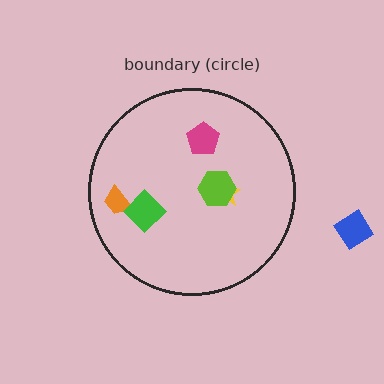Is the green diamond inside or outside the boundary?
Inside.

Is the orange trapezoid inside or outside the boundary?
Inside.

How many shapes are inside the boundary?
5 inside, 1 outside.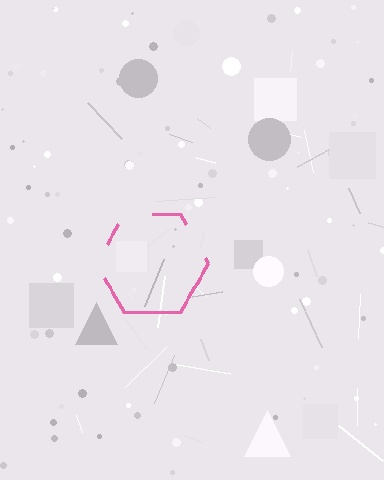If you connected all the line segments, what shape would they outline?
They would outline a hexagon.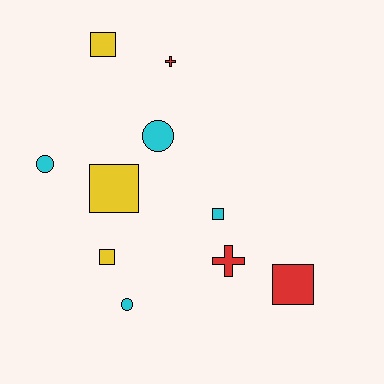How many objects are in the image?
There are 10 objects.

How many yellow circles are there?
There are no yellow circles.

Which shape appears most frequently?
Square, with 5 objects.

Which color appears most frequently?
Cyan, with 4 objects.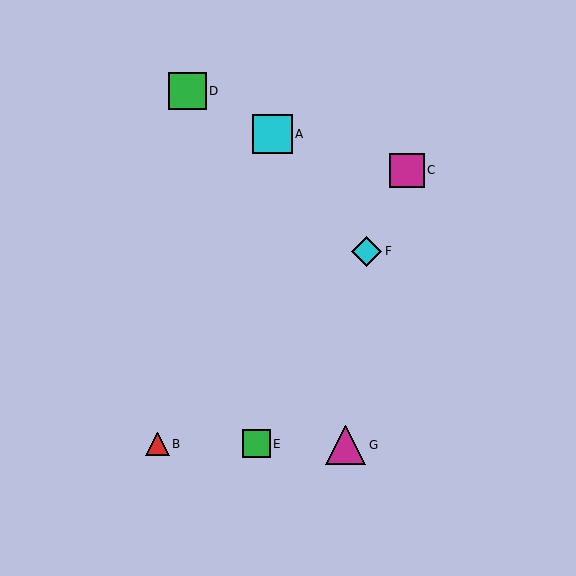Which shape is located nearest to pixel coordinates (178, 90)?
The green square (labeled D) at (187, 91) is nearest to that location.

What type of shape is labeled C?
Shape C is a magenta square.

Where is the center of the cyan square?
The center of the cyan square is at (273, 134).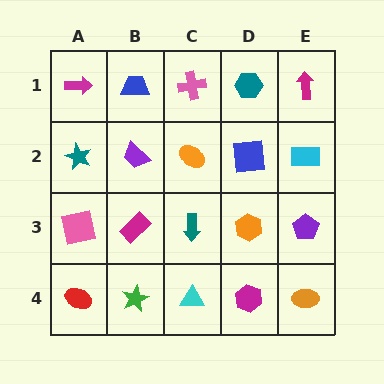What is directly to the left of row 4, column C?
A green star.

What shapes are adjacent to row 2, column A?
A magenta arrow (row 1, column A), a pink square (row 3, column A), a purple trapezoid (row 2, column B).